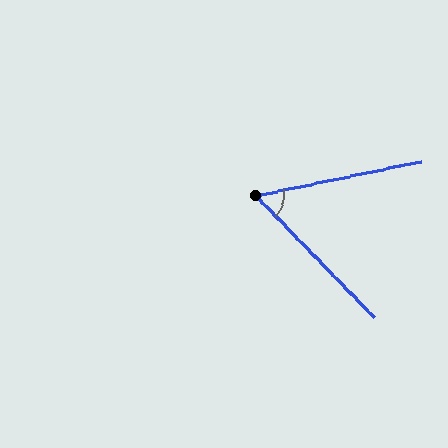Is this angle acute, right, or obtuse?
It is acute.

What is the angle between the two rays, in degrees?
Approximately 57 degrees.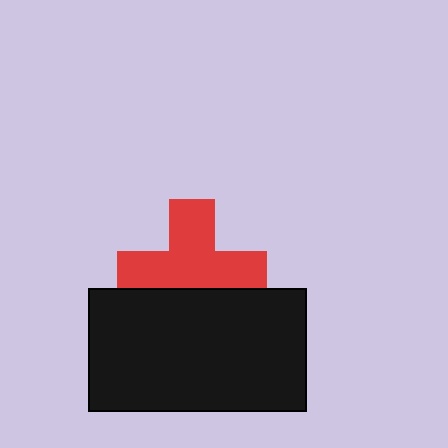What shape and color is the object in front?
The object in front is a black rectangle.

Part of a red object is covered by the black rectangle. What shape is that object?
It is a cross.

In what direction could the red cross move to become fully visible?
The red cross could move up. That would shift it out from behind the black rectangle entirely.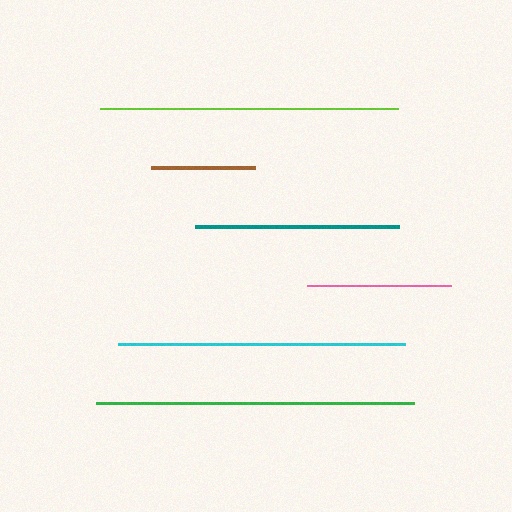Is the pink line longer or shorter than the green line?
The green line is longer than the pink line.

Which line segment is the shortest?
The brown line is the shortest at approximately 104 pixels.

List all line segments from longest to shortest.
From longest to shortest: green, lime, cyan, teal, pink, brown.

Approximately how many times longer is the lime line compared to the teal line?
The lime line is approximately 1.5 times the length of the teal line.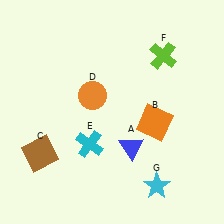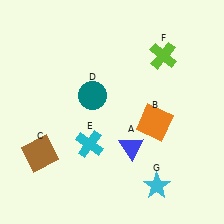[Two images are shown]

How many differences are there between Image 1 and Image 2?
There is 1 difference between the two images.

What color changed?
The circle (D) changed from orange in Image 1 to teal in Image 2.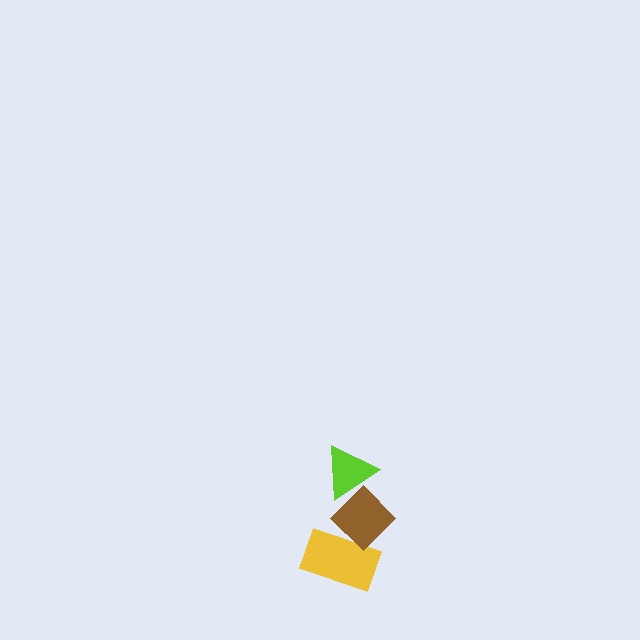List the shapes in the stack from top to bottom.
From top to bottom: the lime triangle, the brown diamond, the yellow rectangle.